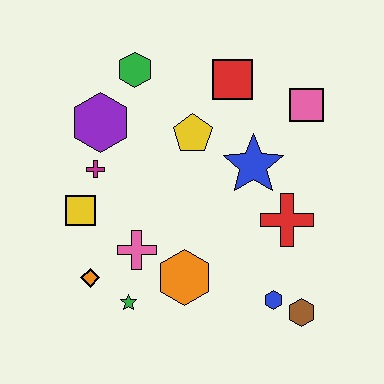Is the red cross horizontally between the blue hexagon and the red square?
No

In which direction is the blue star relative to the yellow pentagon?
The blue star is to the right of the yellow pentagon.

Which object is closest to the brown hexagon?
The blue hexagon is closest to the brown hexagon.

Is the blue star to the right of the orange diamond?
Yes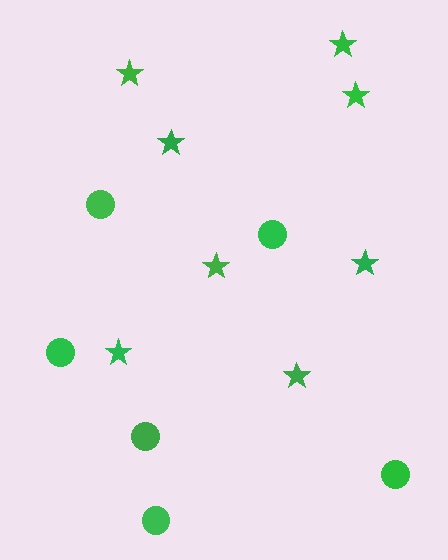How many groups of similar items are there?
There are 2 groups: one group of circles (6) and one group of stars (8).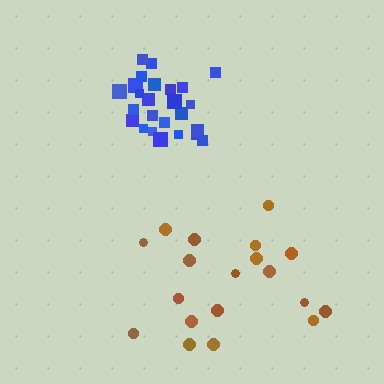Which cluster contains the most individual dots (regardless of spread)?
Blue (26).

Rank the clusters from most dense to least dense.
blue, brown.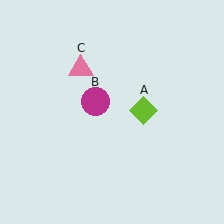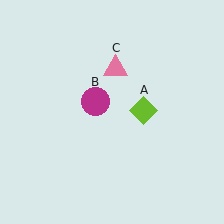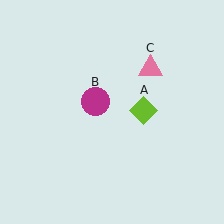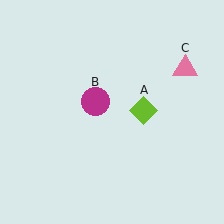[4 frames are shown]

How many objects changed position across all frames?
1 object changed position: pink triangle (object C).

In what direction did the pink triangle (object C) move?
The pink triangle (object C) moved right.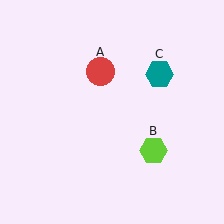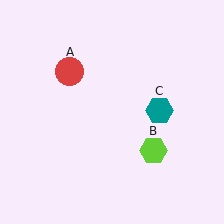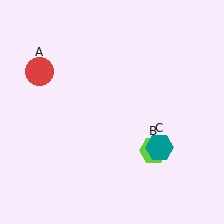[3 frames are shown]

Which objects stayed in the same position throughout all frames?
Lime hexagon (object B) remained stationary.